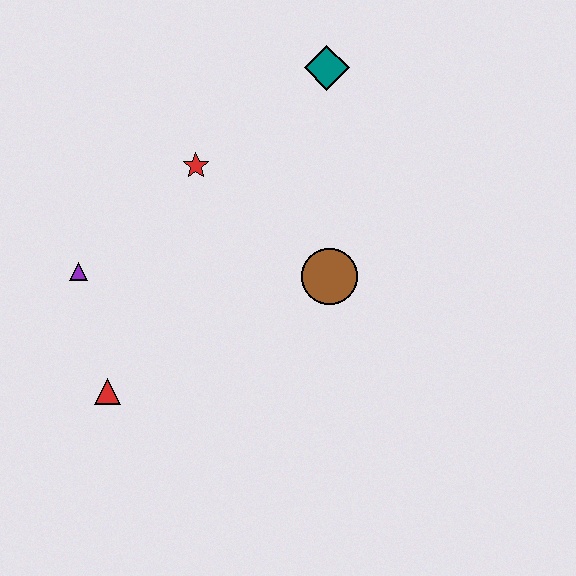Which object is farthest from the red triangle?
The teal diamond is farthest from the red triangle.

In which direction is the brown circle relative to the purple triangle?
The brown circle is to the right of the purple triangle.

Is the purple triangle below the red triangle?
No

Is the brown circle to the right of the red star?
Yes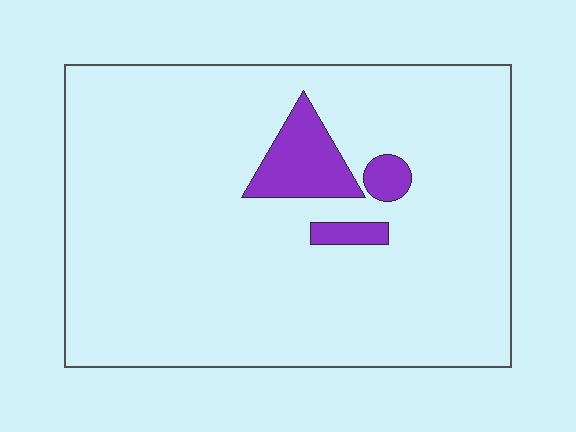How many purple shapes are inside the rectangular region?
3.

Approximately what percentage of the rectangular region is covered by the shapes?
Approximately 10%.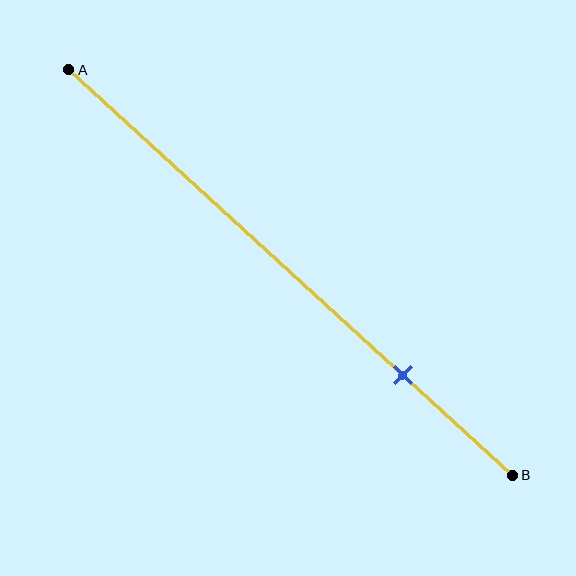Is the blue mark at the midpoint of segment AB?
No, the mark is at about 75% from A, not at the 50% midpoint.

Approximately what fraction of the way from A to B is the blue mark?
The blue mark is approximately 75% of the way from A to B.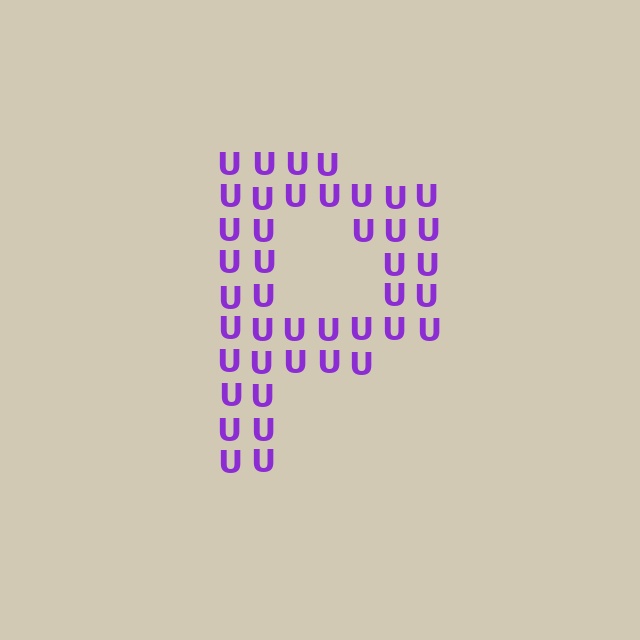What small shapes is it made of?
It is made of small letter U's.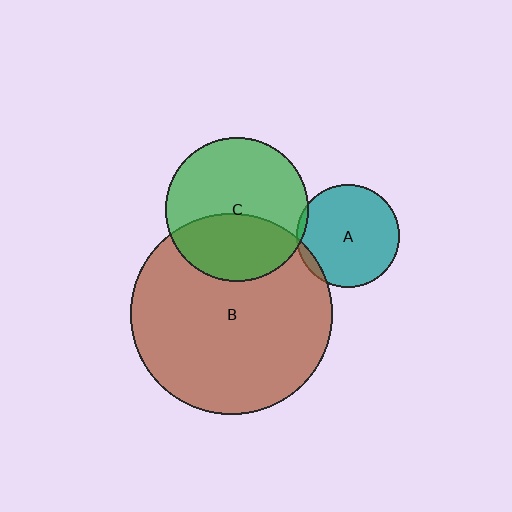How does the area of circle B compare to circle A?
Approximately 3.8 times.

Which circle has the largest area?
Circle B (brown).